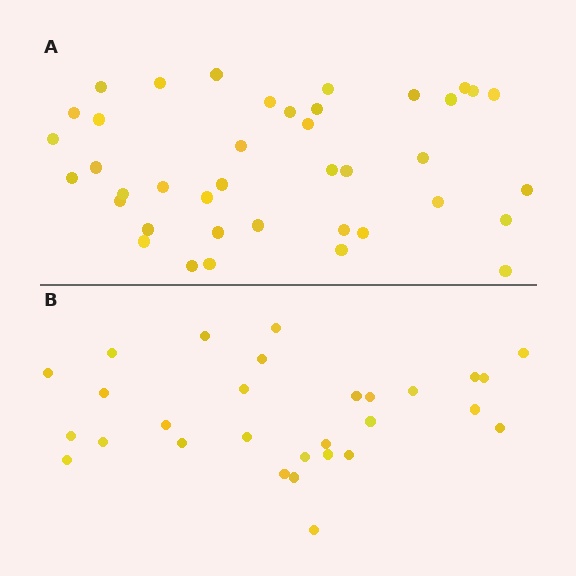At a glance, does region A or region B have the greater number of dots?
Region A (the top region) has more dots.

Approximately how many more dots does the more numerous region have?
Region A has roughly 12 or so more dots than region B.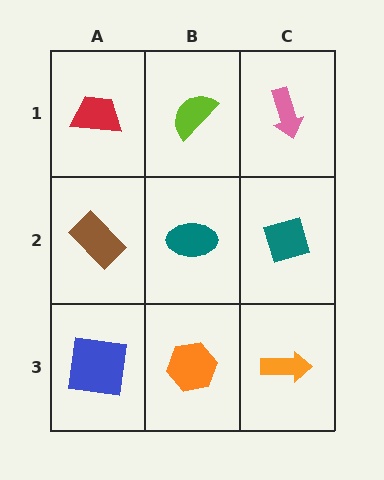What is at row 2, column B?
A teal ellipse.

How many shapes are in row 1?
3 shapes.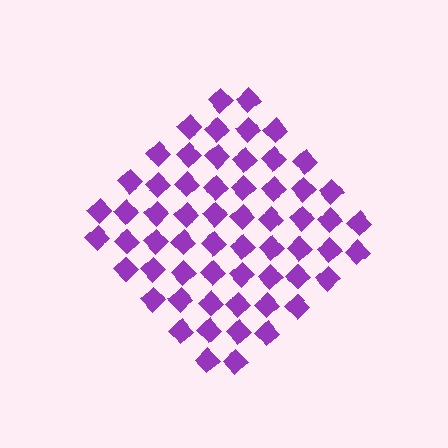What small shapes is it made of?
It is made of small diamonds.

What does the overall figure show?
The overall figure shows a diamond.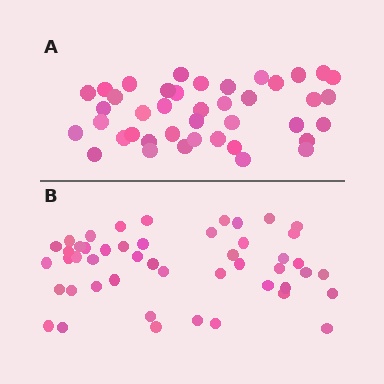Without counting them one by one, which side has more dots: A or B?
Region B (the bottom region) has more dots.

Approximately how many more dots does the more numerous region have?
Region B has roughly 8 or so more dots than region A.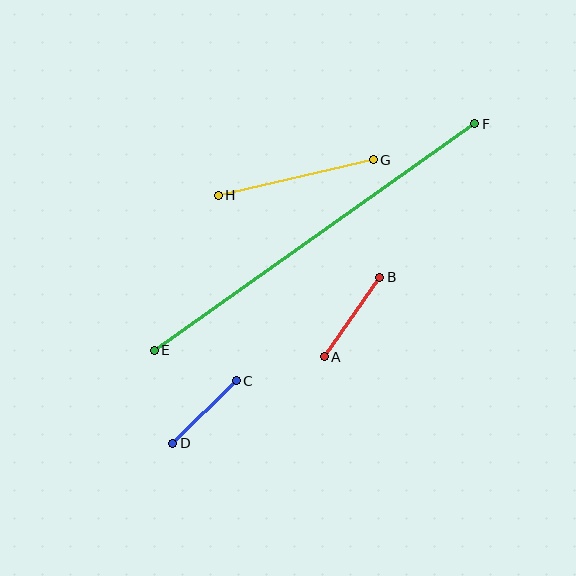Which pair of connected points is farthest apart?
Points E and F are farthest apart.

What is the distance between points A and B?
The distance is approximately 97 pixels.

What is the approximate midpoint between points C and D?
The midpoint is at approximately (205, 412) pixels.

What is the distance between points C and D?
The distance is approximately 89 pixels.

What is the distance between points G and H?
The distance is approximately 159 pixels.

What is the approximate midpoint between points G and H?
The midpoint is at approximately (296, 177) pixels.